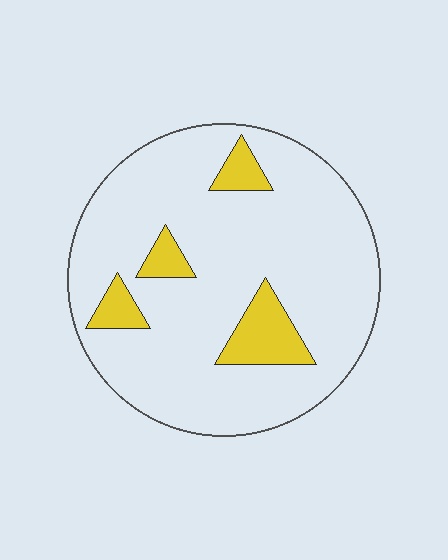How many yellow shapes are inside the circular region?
4.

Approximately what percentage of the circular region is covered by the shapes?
Approximately 15%.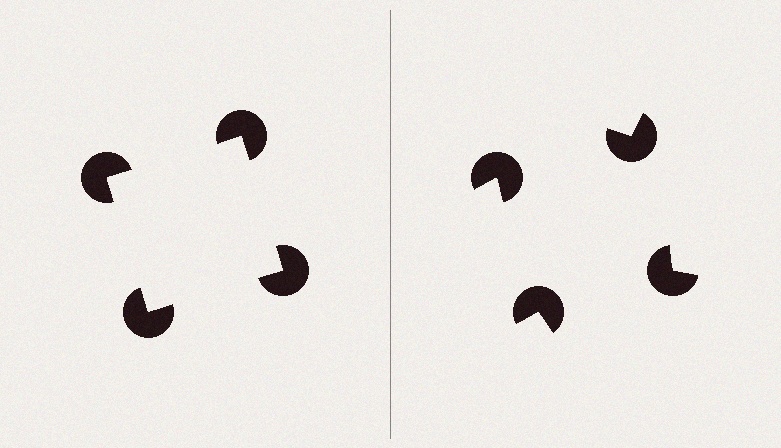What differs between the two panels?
The pac-man discs are positioned identically on both sides; only the wedge orientations differ. On the left they align to a square; on the right they are misaligned.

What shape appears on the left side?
An illusory square.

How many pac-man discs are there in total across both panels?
8 — 4 on each side.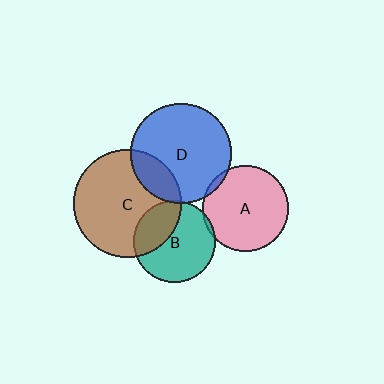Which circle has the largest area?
Circle C (brown).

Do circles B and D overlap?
Yes.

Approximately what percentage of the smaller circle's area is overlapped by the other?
Approximately 5%.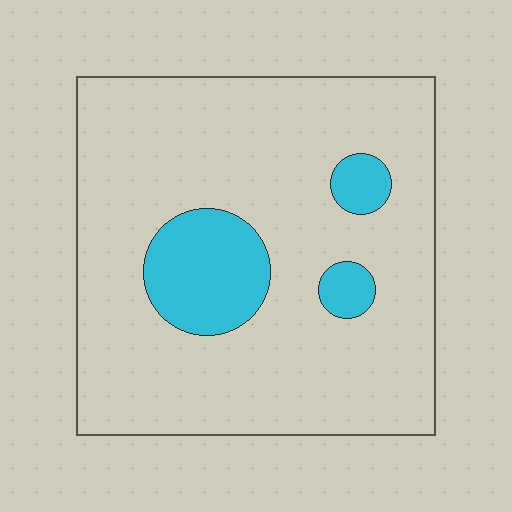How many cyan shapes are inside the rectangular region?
3.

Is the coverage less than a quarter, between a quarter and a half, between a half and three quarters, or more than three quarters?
Less than a quarter.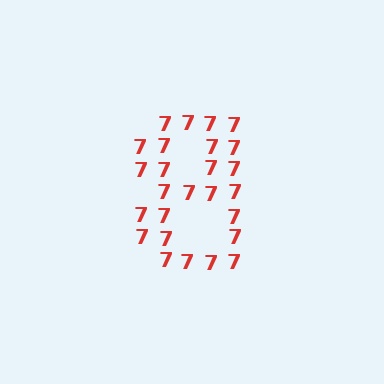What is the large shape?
The large shape is the digit 8.